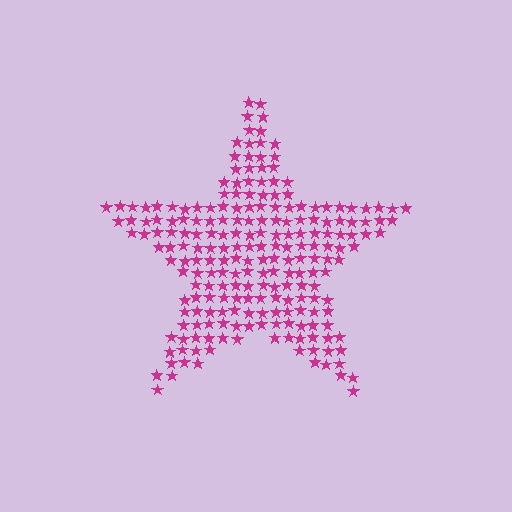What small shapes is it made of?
It is made of small stars.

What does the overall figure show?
The overall figure shows a star.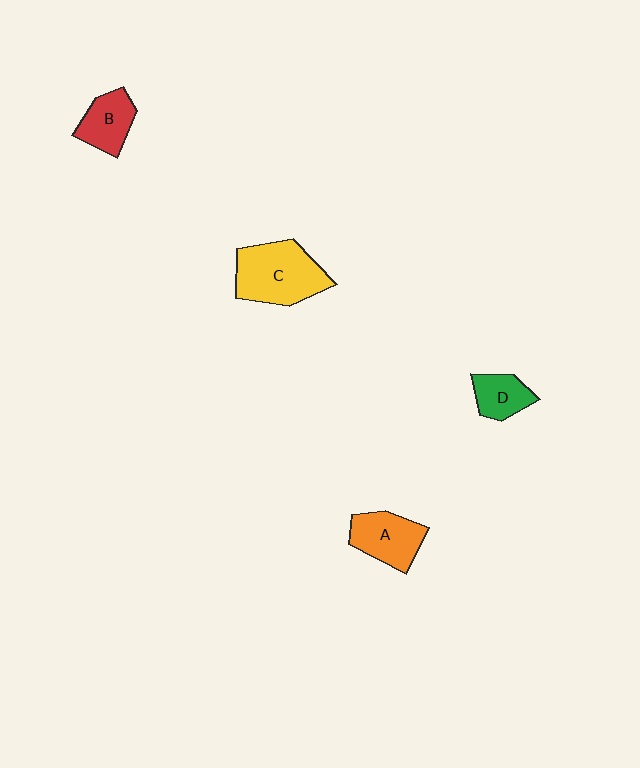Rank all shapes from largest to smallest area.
From largest to smallest: C (yellow), A (orange), B (red), D (green).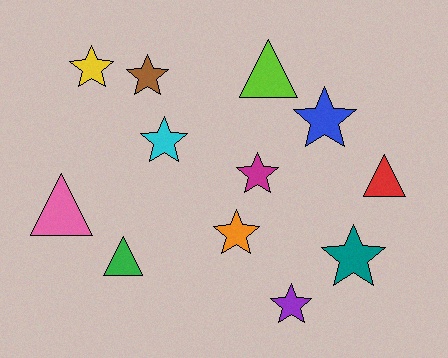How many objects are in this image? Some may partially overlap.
There are 12 objects.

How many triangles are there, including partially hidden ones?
There are 4 triangles.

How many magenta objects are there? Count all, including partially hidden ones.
There is 1 magenta object.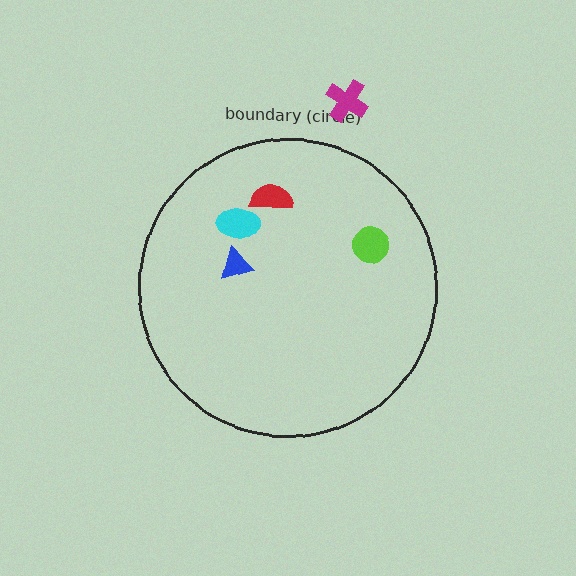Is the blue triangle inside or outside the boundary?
Inside.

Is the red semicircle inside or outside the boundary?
Inside.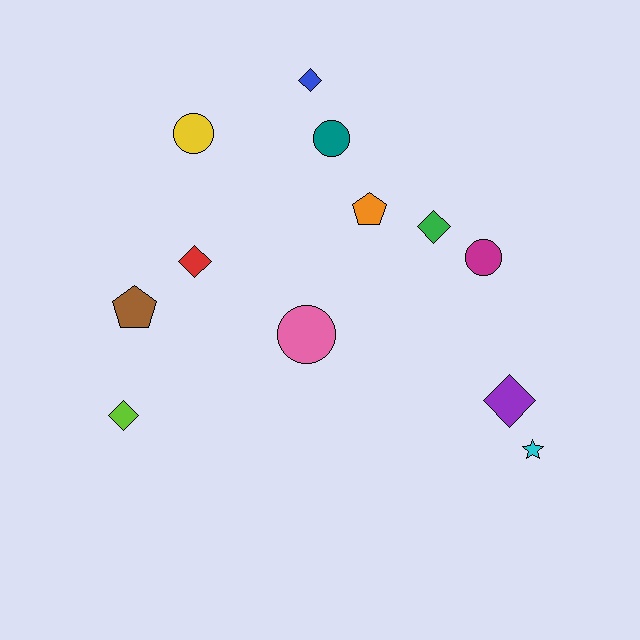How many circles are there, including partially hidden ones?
There are 4 circles.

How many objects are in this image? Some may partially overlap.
There are 12 objects.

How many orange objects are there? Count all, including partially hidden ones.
There is 1 orange object.